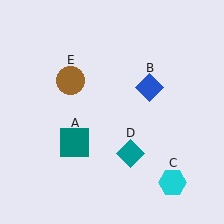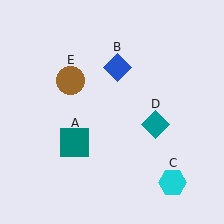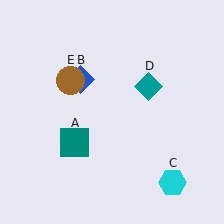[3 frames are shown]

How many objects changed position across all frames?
2 objects changed position: blue diamond (object B), teal diamond (object D).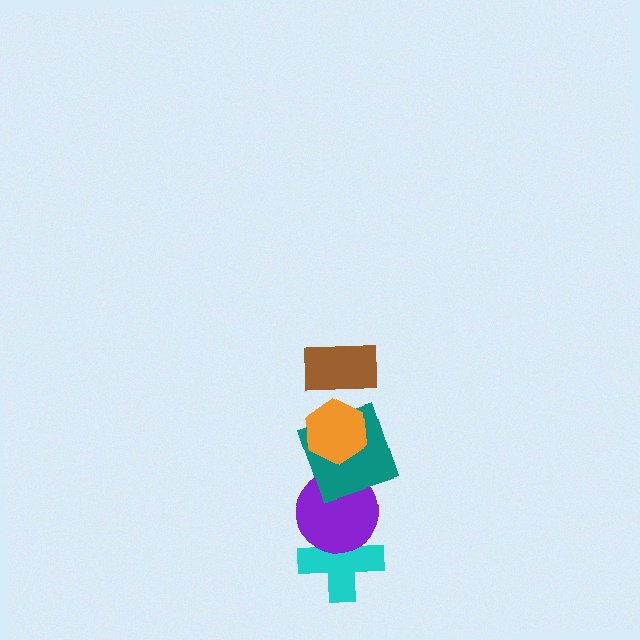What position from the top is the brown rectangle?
The brown rectangle is 1st from the top.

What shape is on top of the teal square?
The orange hexagon is on top of the teal square.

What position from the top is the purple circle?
The purple circle is 4th from the top.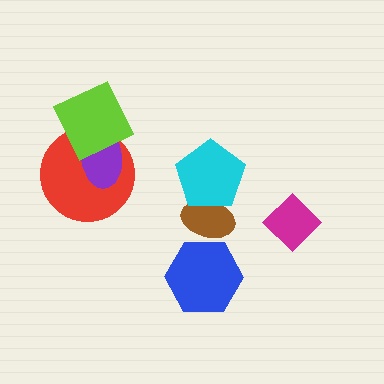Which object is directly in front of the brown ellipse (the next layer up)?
The blue hexagon is directly in front of the brown ellipse.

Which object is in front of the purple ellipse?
The lime square is in front of the purple ellipse.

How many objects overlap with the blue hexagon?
1 object overlaps with the blue hexagon.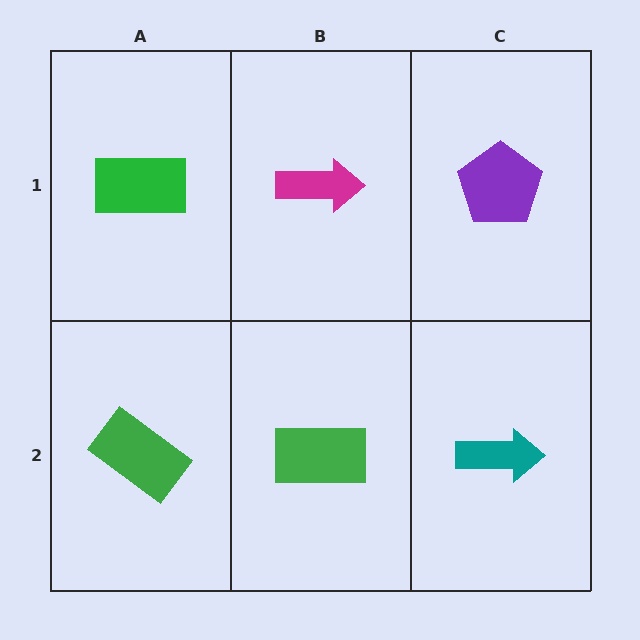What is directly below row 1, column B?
A green rectangle.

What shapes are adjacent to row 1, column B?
A green rectangle (row 2, column B), a green rectangle (row 1, column A), a purple pentagon (row 1, column C).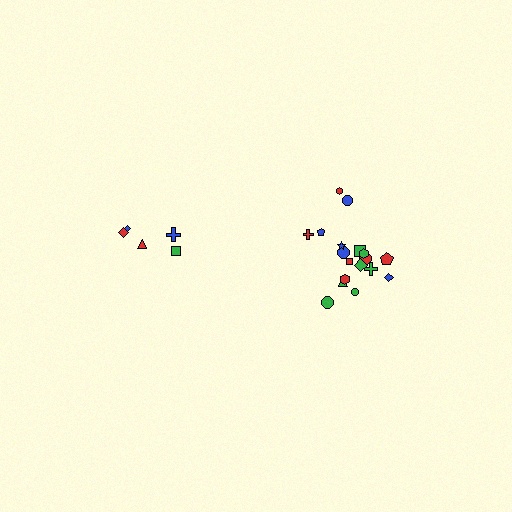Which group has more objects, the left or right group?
The right group.